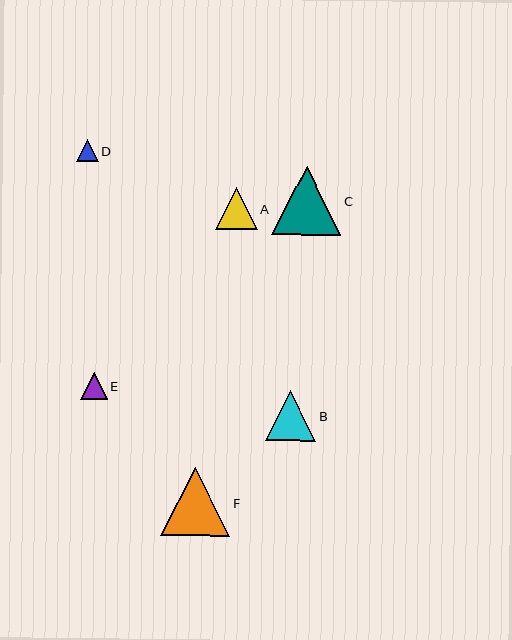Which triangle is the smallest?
Triangle D is the smallest with a size of approximately 22 pixels.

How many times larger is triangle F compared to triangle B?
Triangle F is approximately 1.4 times the size of triangle B.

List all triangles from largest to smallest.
From largest to smallest: C, F, B, A, E, D.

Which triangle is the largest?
Triangle C is the largest with a size of approximately 69 pixels.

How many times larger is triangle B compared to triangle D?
Triangle B is approximately 2.3 times the size of triangle D.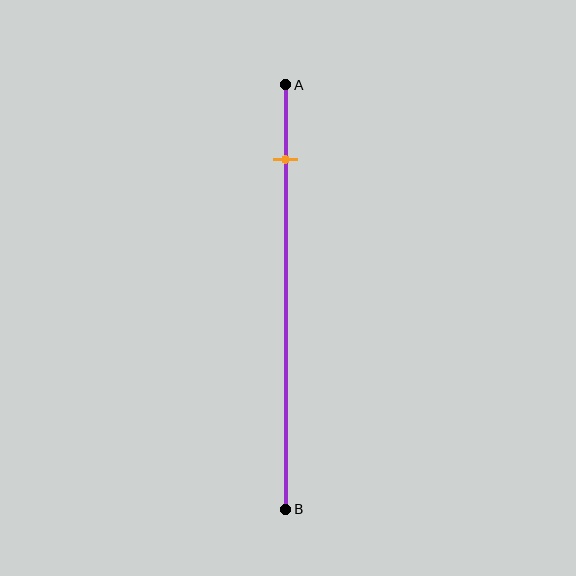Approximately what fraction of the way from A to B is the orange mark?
The orange mark is approximately 20% of the way from A to B.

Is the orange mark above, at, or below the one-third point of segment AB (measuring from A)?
The orange mark is above the one-third point of segment AB.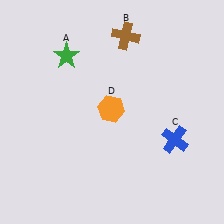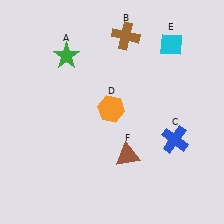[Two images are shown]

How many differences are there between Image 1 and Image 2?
There are 2 differences between the two images.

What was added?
A cyan diamond (E), a brown triangle (F) were added in Image 2.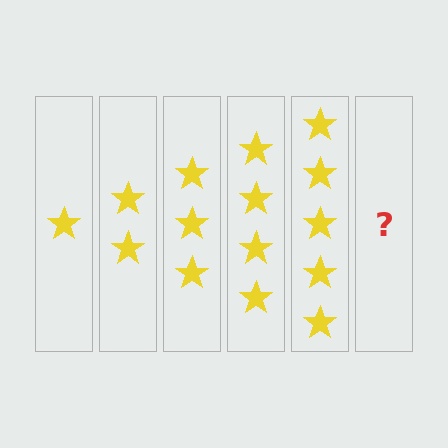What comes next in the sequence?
The next element should be 6 stars.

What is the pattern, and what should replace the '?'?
The pattern is that each step adds one more star. The '?' should be 6 stars.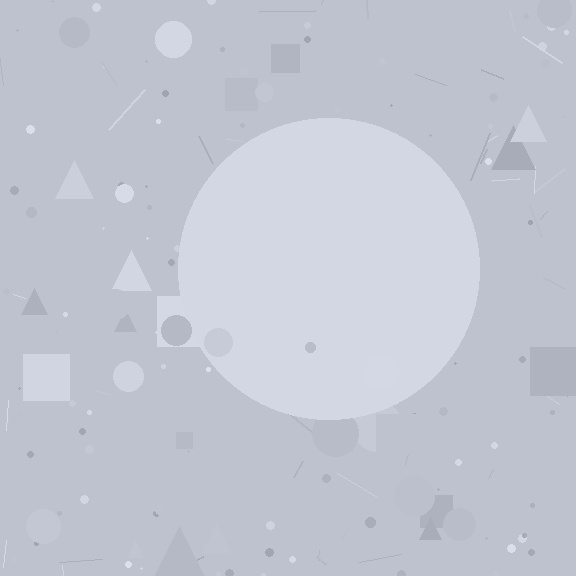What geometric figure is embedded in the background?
A circle is embedded in the background.